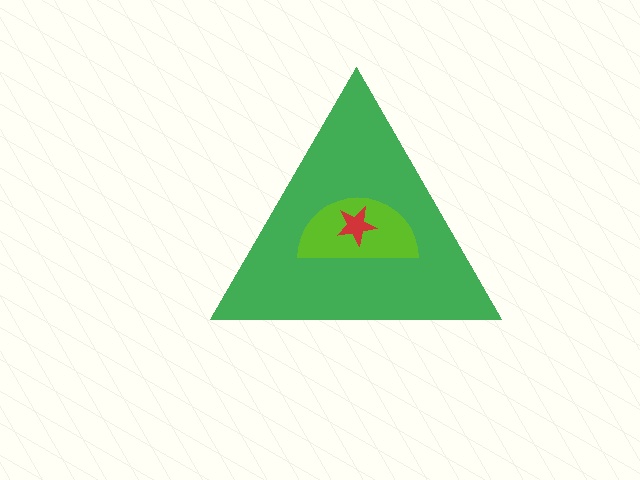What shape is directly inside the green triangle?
The lime semicircle.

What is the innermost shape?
The red star.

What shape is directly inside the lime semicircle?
The red star.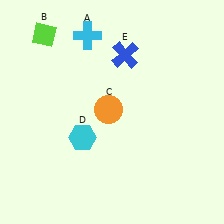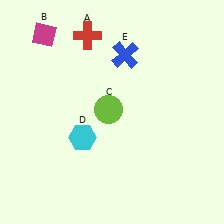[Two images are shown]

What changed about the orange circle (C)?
In Image 1, C is orange. In Image 2, it changed to lime.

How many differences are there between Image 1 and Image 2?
There are 3 differences between the two images.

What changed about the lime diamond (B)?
In Image 1, B is lime. In Image 2, it changed to magenta.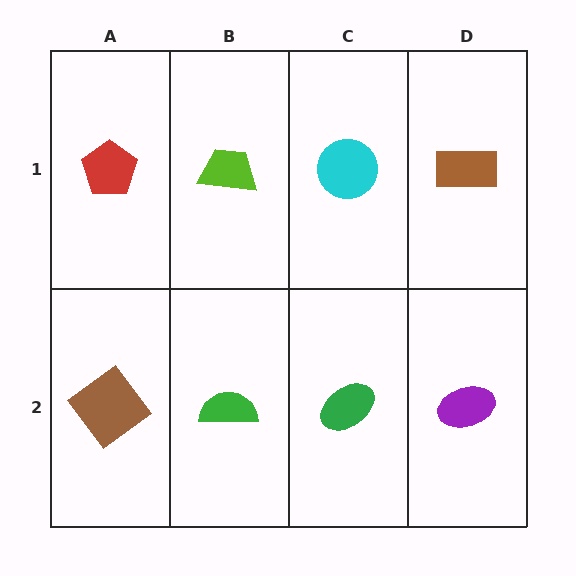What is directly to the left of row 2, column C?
A green semicircle.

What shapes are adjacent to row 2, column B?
A lime trapezoid (row 1, column B), a brown diamond (row 2, column A), a green ellipse (row 2, column C).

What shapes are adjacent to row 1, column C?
A green ellipse (row 2, column C), a lime trapezoid (row 1, column B), a brown rectangle (row 1, column D).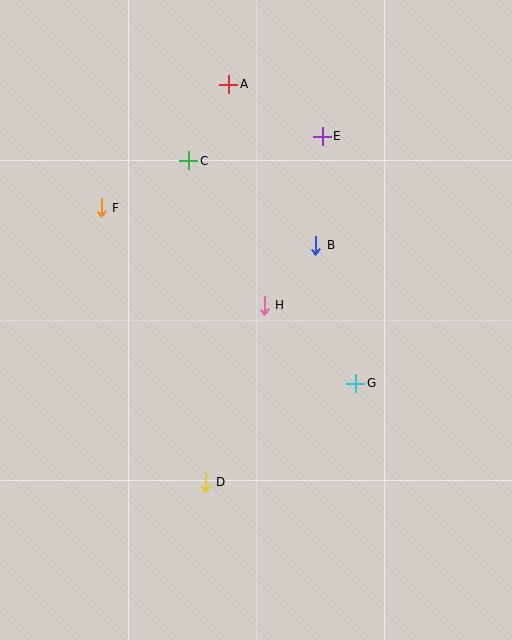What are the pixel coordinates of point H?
Point H is at (264, 305).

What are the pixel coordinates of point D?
Point D is at (205, 482).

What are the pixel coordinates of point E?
Point E is at (322, 136).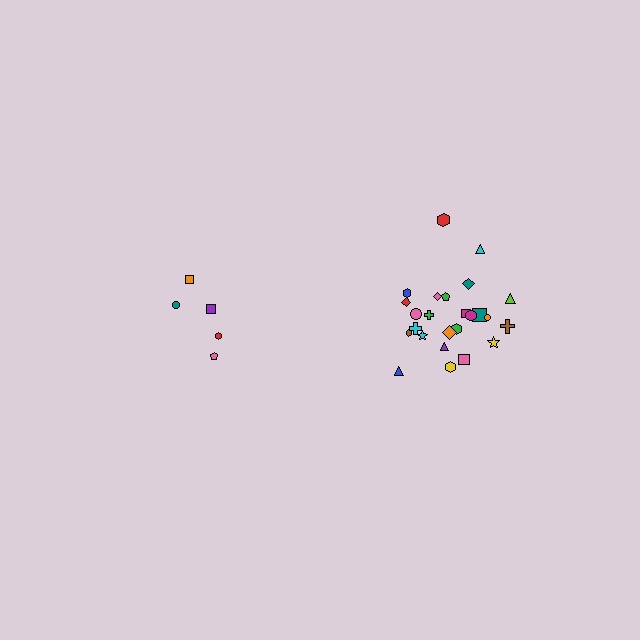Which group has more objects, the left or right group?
The right group.